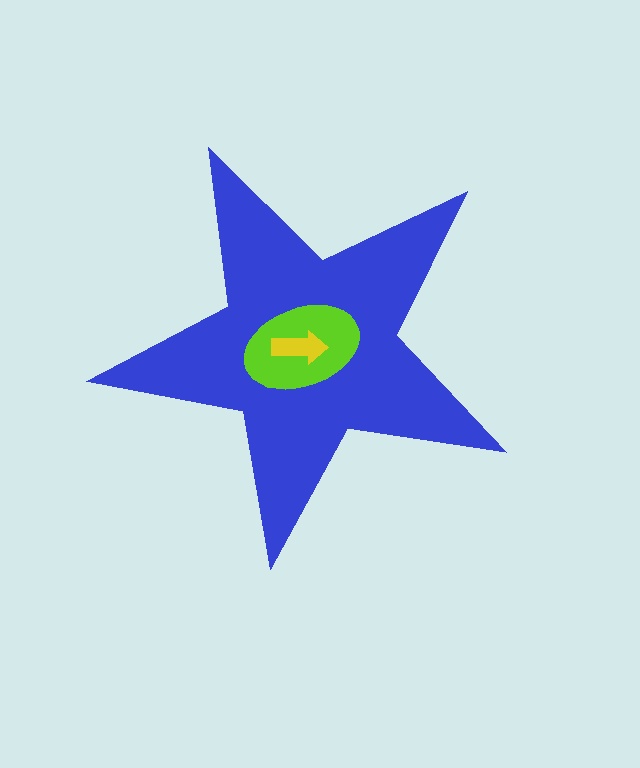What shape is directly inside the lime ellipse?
The yellow arrow.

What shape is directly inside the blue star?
The lime ellipse.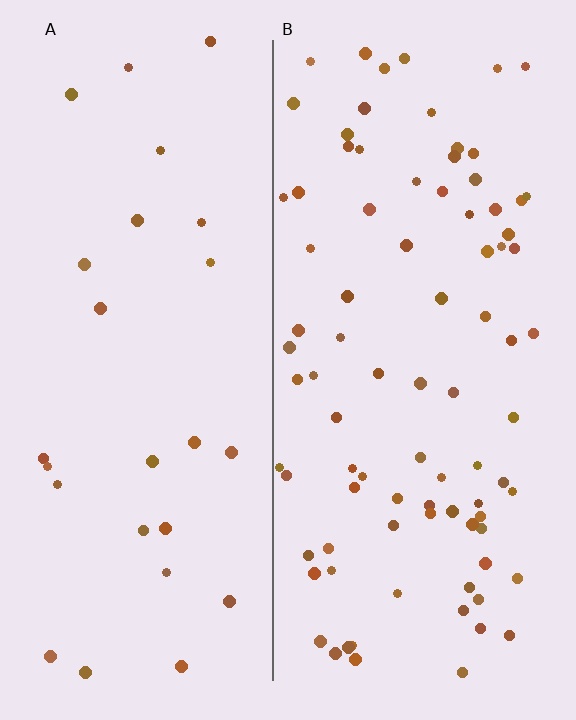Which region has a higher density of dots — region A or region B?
B (the right).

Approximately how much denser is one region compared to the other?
Approximately 3.3× — region B over region A.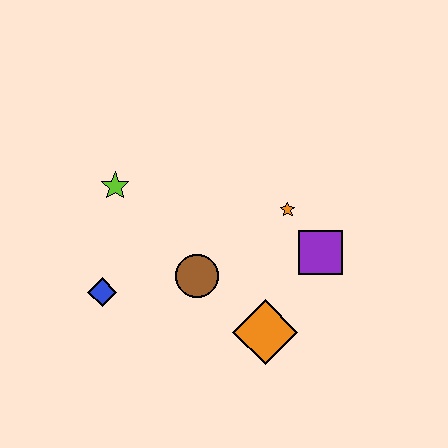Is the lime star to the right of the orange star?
No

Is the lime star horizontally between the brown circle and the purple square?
No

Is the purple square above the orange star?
No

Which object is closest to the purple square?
The orange star is closest to the purple square.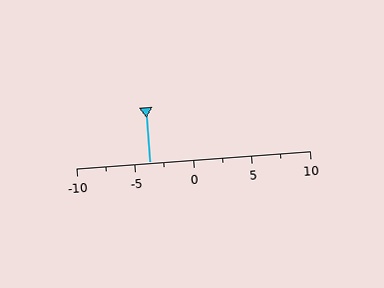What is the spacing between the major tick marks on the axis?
The major ticks are spaced 5 apart.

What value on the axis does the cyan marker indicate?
The marker indicates approximately -3.8.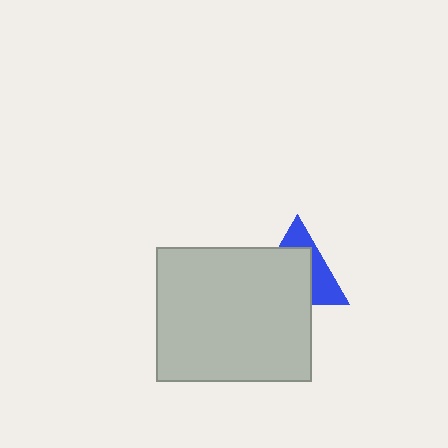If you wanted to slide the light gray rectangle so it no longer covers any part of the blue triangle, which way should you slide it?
Slide it toward the lower-left — that is the most direct way to separate the two shapes.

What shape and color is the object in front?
The object in front is a light gray rectangle.